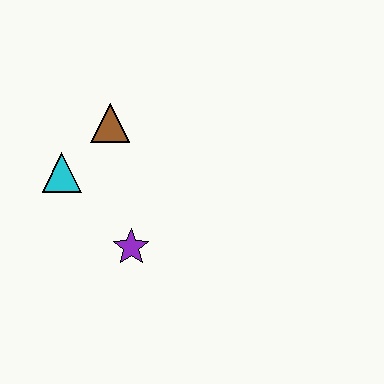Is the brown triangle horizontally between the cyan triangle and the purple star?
Yes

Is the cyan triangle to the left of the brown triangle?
Yes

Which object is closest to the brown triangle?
The cyan triangle is closest to the brown triangle.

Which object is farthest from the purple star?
The brown triangle is farthest from the purple star.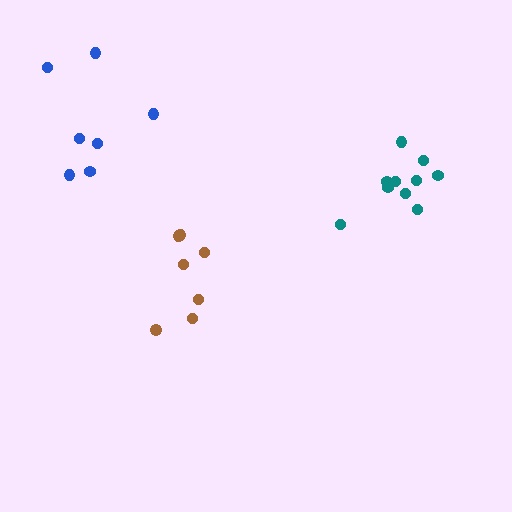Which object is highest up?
The blue cluster is topmost.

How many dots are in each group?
Group 1: 7 dots, Group 2: 7 dots, Group 3: 10 dots (24 total).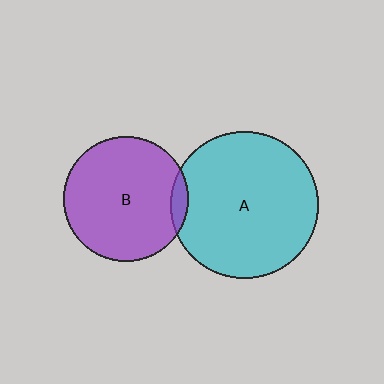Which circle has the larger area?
Circle A (cyan).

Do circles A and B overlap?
Yes.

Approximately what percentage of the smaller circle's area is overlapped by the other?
Approximately 5%.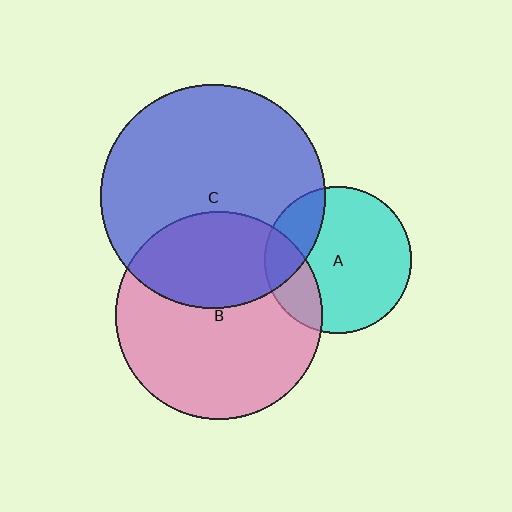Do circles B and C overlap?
Yes.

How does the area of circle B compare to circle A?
Approximately 2.0 times.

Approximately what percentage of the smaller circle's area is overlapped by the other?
Approximately 35%.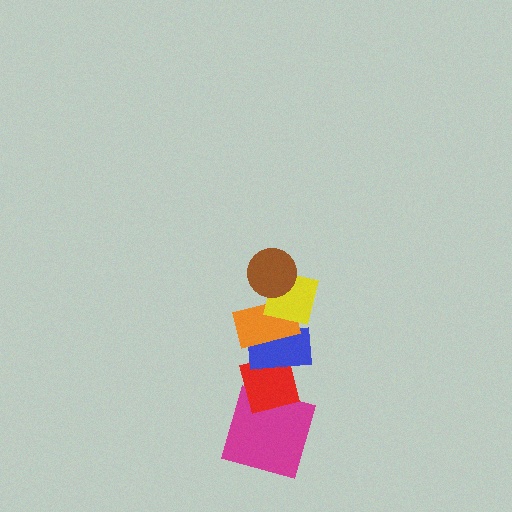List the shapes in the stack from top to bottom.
From top to bottom: the brown circle, the yellow square, the orange rectangle, the blue rectangle, the red square, the magenta square.